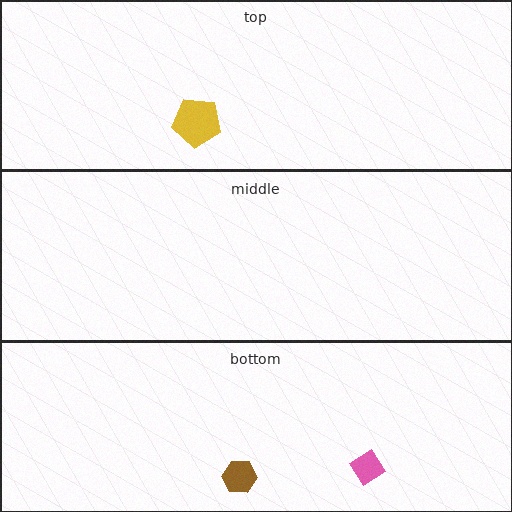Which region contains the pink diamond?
The bottom region.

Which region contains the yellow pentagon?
The top region.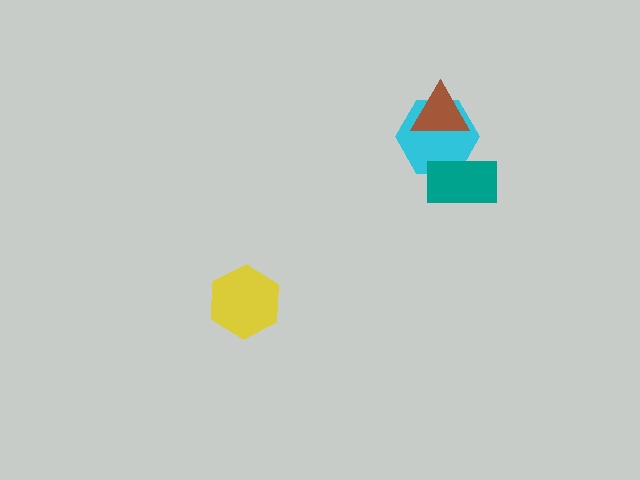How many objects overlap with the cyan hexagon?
2 objects overlap with the cyan hexagon.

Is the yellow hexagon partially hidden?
No, no other shape covers it.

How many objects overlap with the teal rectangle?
1 object overlaps with the teal rectangle.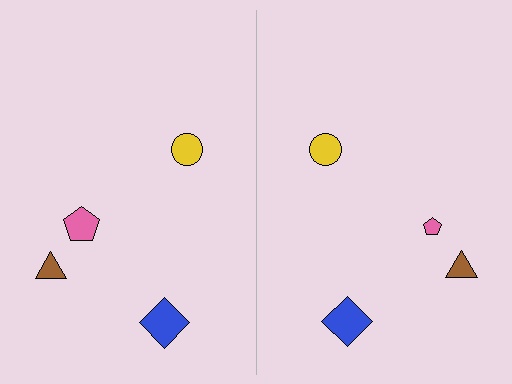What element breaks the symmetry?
The pink pentagon on the right side has a different size than its mirror counterpart.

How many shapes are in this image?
There are 8 shapes in this image.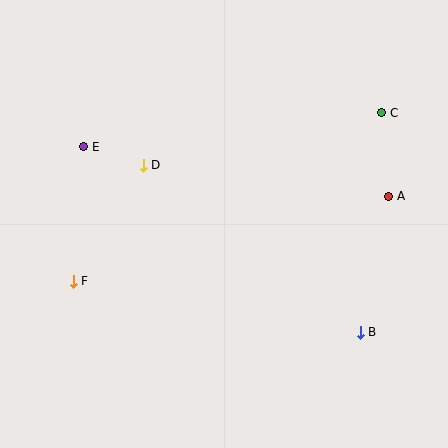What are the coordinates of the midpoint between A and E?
The midpoint between A and E is at (236, 172).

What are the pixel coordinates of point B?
Point B is at (360, 333).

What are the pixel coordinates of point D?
Point D is at (143, 165).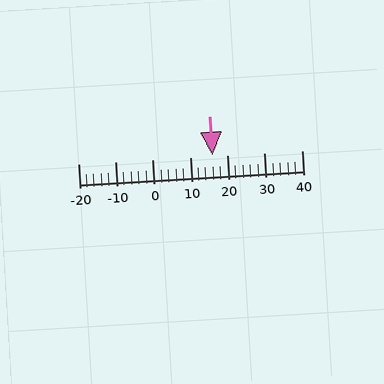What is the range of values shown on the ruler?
The ruler shows values from -20 to 40.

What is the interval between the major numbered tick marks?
The major tick marks are spaced 10 units apart.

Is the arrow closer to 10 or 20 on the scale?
The arrow is closer to 20.